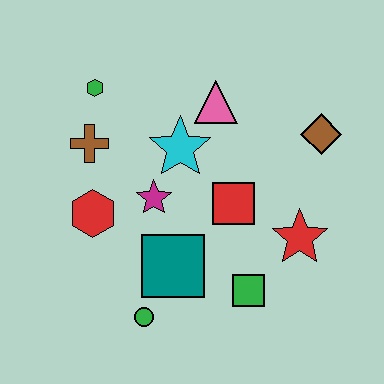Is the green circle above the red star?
No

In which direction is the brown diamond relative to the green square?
The brown diamond is above the green square.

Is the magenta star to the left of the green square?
Yes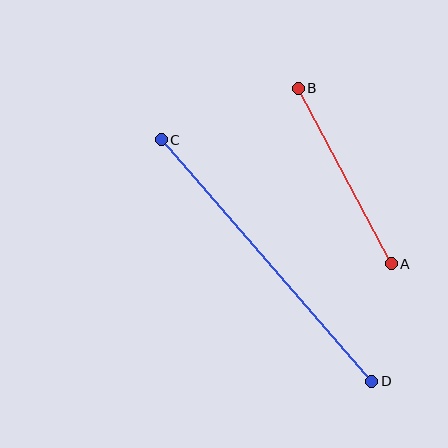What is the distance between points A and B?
The distance is approximately 199 pixels.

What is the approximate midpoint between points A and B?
The midpoint is at approximately (345, 176) pixels.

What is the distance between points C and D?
The distance is approximately 321 pixels.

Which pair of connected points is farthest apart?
Points C and D are farthest apart.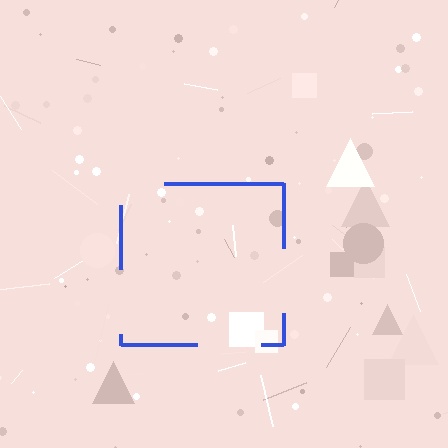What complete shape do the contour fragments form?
The contour fragments form a square.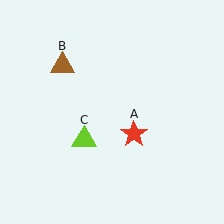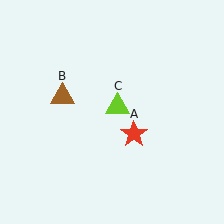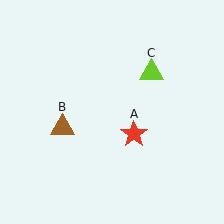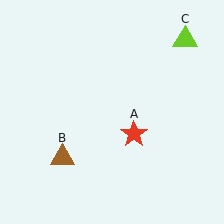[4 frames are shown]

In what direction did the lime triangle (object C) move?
The lime triangle (object C) moved up and to the right.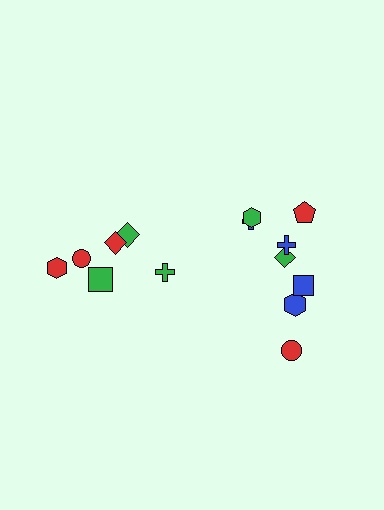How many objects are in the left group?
There are 6 objects.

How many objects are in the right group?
There are 8 objects.